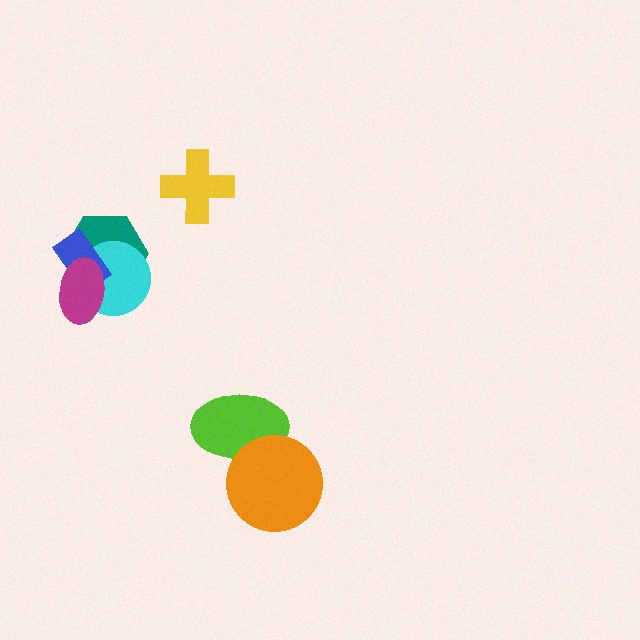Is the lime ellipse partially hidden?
Yes, it is partially covered by another shape.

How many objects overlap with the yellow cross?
0 objects overlap with the yellow cross.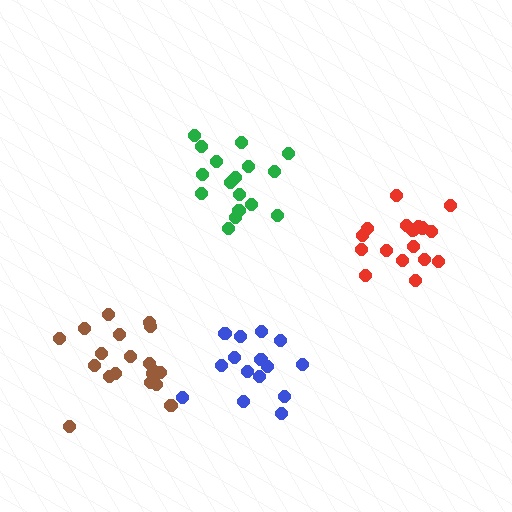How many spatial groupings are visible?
There are 4 spatial groupings.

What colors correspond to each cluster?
The clusters are colored: brown, green, red, blue.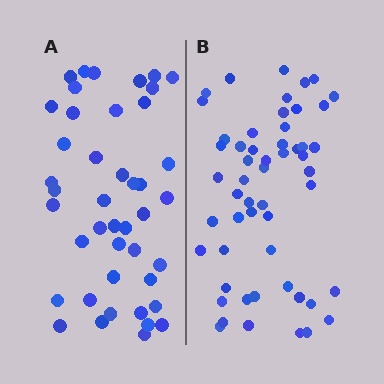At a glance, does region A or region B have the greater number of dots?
Region B (the right region) has more dots.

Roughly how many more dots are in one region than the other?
Region B has roughly 12 or so more dots than region A.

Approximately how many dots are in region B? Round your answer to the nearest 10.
About 50 dots. (The exact count is 54, which rounds to 50.)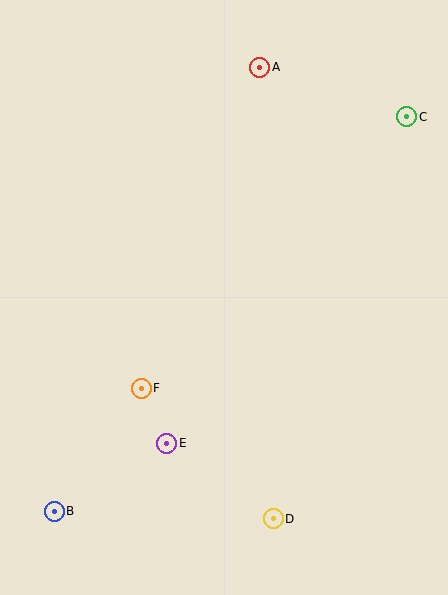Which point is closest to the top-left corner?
Point A is closest to the top-left corner.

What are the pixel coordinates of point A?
Point A is at (260, 67).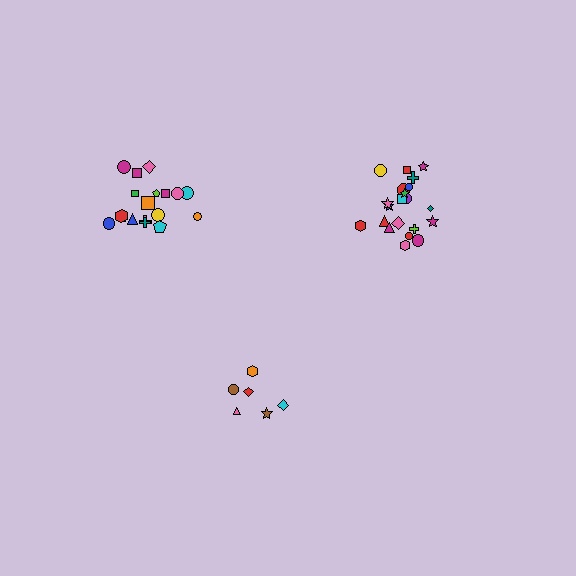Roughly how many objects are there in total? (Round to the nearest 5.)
Roughly 45 objects in total.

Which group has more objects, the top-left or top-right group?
The top-right group.